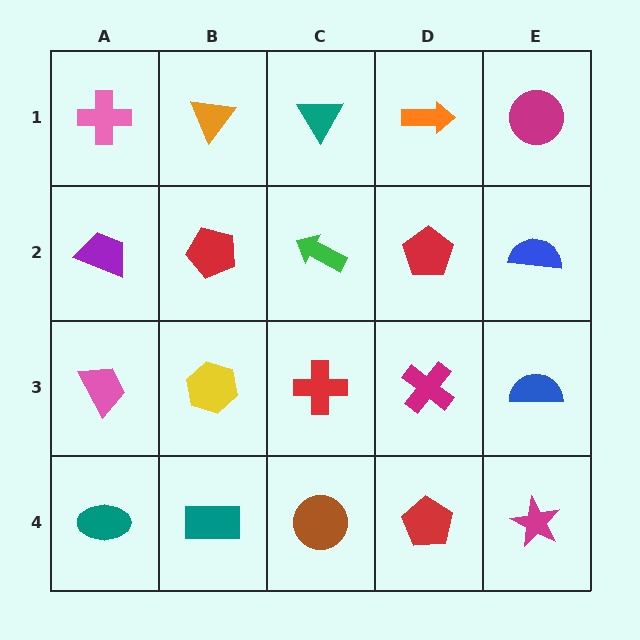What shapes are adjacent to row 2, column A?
A pink cross (row 1, column A), a pink trapezoid (row 3, column A), a red pentagon (row 2, column B).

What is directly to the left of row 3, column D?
A red cross.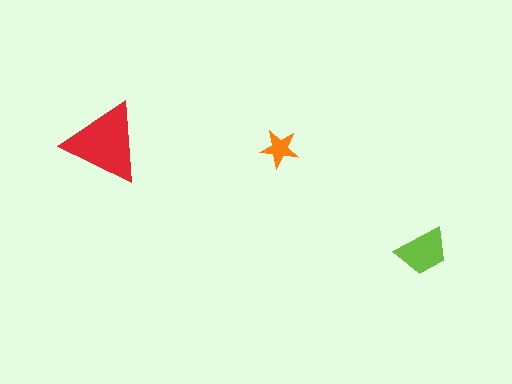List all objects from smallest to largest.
The orange star, the lime trapezoid, the red triangle.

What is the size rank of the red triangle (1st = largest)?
1st.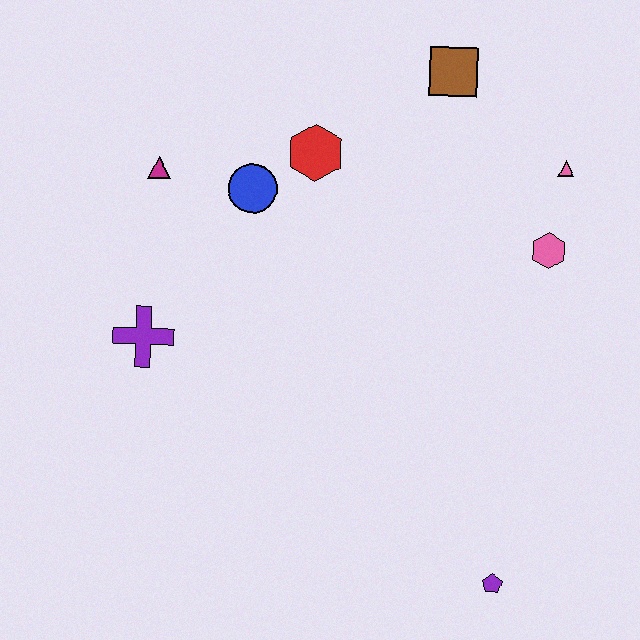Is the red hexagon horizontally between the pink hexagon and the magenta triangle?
Yes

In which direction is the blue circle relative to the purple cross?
The blue circle is above the purple cross.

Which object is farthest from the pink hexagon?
The purple cross is farthest from the pink hexagon.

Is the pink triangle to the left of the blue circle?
No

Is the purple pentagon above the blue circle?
No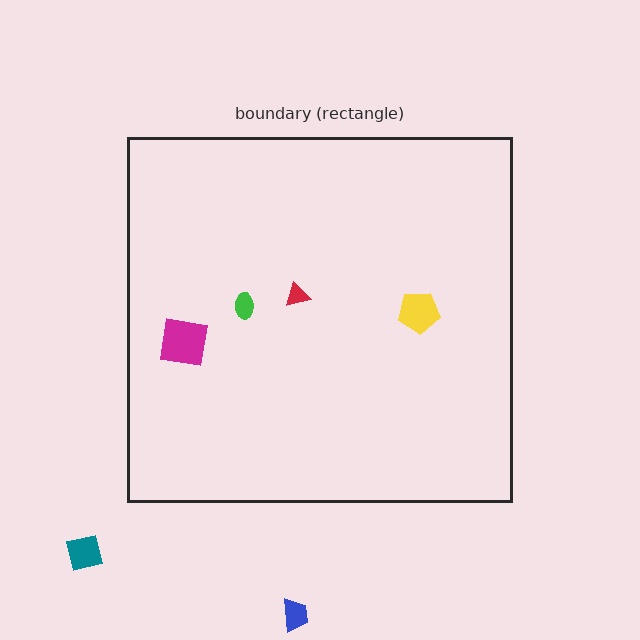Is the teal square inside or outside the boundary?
Outside.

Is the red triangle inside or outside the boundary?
Inside.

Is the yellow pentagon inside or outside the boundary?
Inside.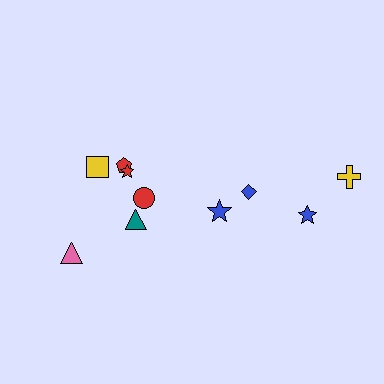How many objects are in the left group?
There are 6 objects.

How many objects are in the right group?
There are 4 objects.